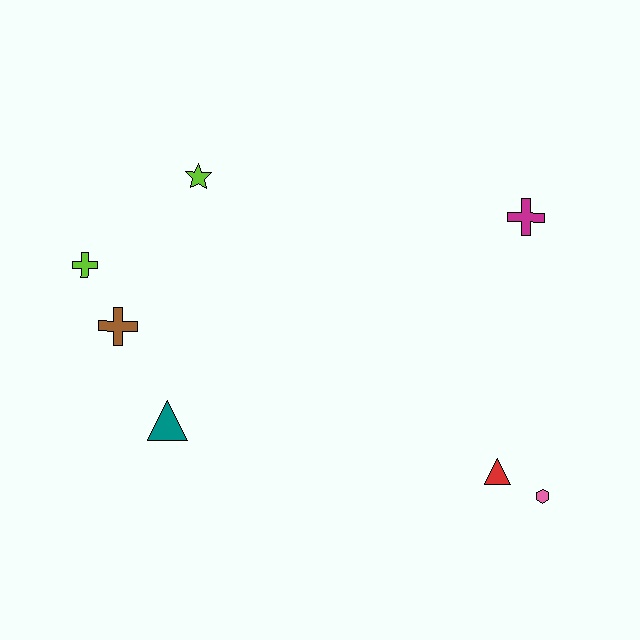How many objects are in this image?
There are 7 objects.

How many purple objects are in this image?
There are no purple objects.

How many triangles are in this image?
There are 2 triangles.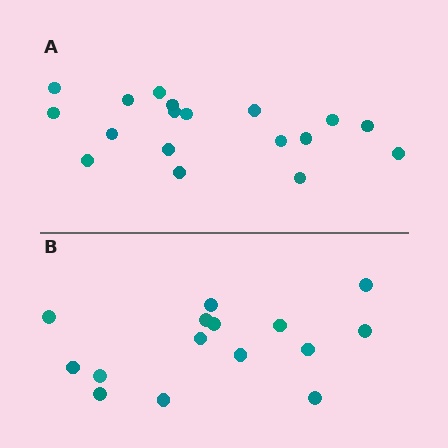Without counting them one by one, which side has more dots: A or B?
Region A (the top region) has more dots.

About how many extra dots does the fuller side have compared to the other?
Region A has just a few more — roughly 2 or 3 more dots than region B.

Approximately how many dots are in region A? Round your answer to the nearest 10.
About 20 dots. (The exact count is 18, which rounds to 20.)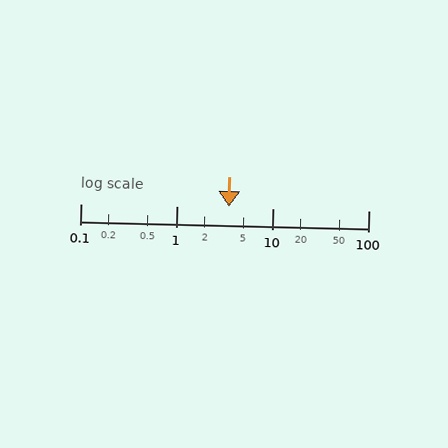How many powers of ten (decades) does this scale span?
The scale spans 3 decades, from 0.1 to 100.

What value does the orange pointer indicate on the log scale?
The pointer indicates approximately 3.5.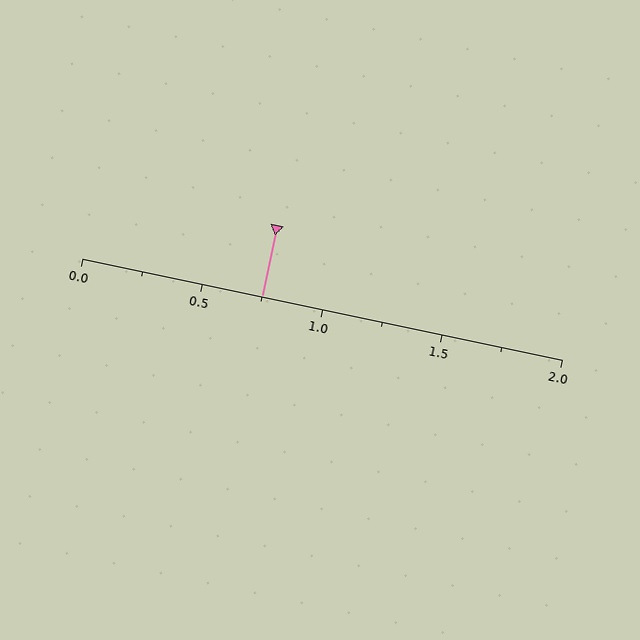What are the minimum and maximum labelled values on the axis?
The axis runs from 0.0 to 2.0.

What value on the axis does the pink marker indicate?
The marker indicates approximately 0.75.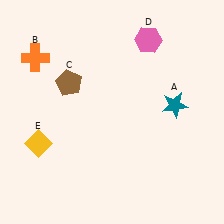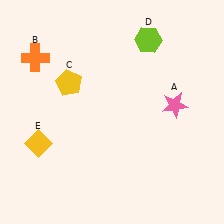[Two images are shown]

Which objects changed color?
A changed from teal to pink. C changed from brown to yellow. D changed from pink to lime.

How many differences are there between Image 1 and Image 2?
There are 3 differences between the two images.